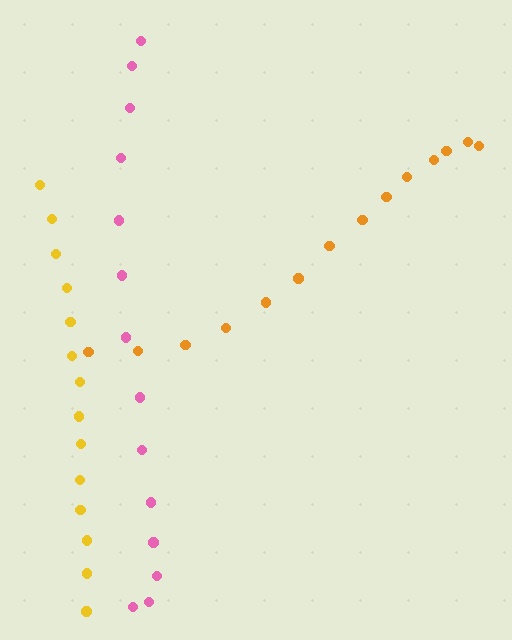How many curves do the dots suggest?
There are 3 distinct paths.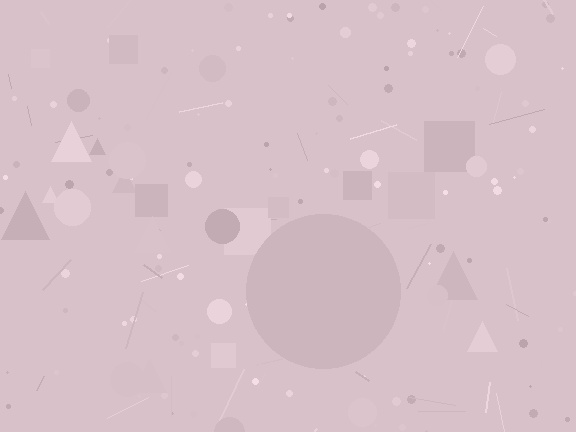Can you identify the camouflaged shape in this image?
The camouflaged shape is a circle.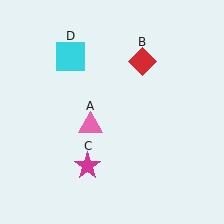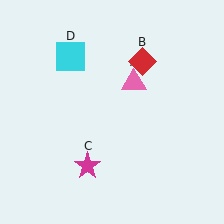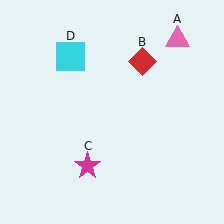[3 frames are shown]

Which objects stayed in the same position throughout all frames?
Red diamond (object B) and magenta star (object C) and cyan square (object D) remained stationary.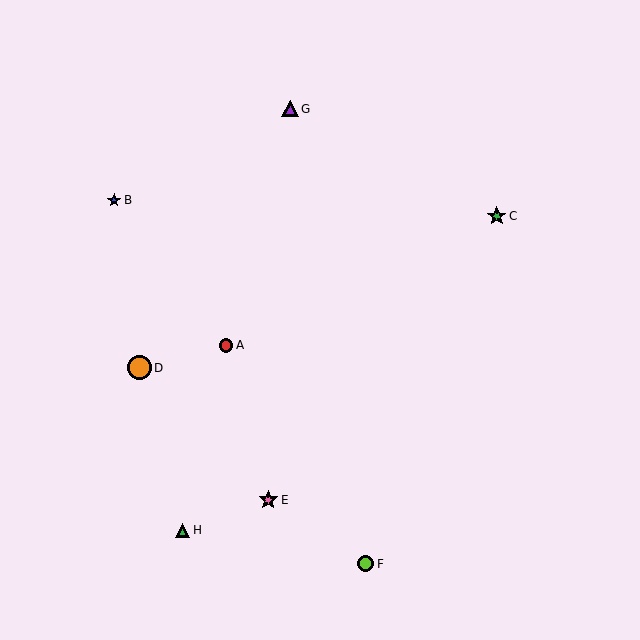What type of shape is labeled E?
Shape E is a pink star.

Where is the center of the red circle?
The center of the red circle is at (226, 345).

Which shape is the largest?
The orange circle (labeled D) is the largest.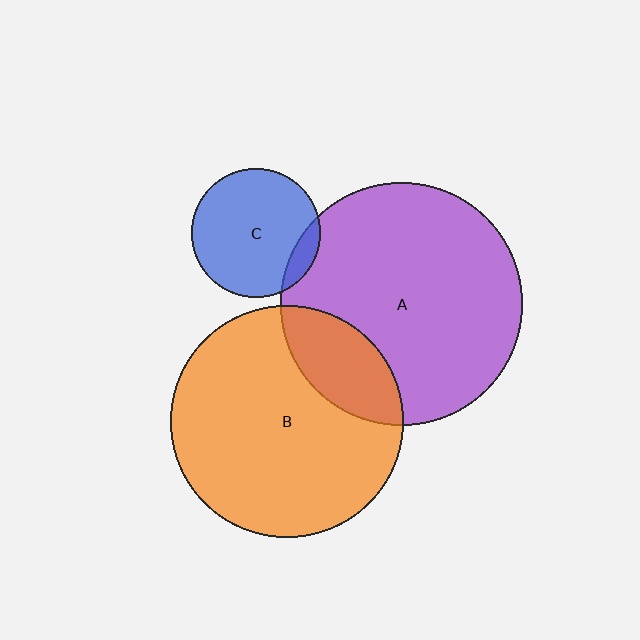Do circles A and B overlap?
Yes.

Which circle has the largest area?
Circle A (purple).